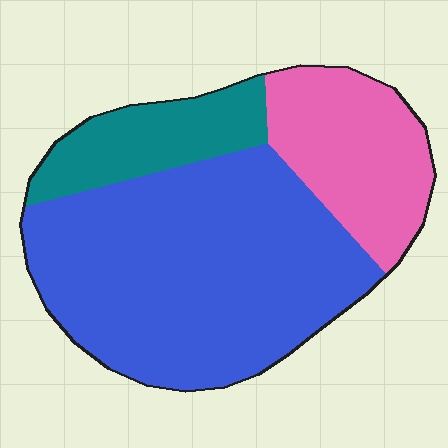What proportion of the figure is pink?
Pink covers about 25% of the figure.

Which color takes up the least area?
Teal, at roughly 15%.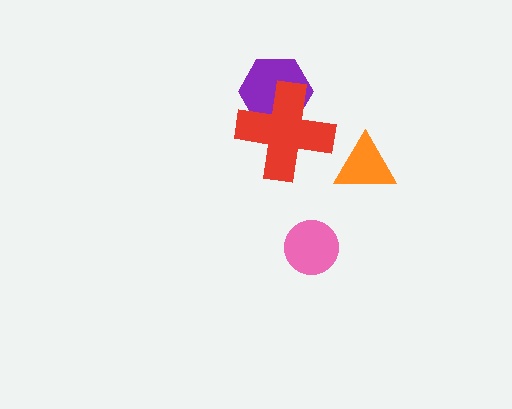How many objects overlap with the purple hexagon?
1 object overlaps with the purple hexagon.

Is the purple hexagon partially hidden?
Yes, it is partially covered by another shape.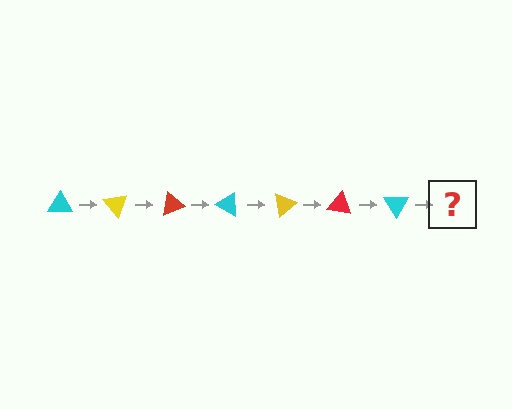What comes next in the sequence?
The next element should be a yellow triangle, rotated 350 degrees from the start.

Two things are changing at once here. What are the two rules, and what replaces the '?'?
The two rules are that it rotates 50 degrees each step and the color cycles through cyan, yellow, and red. The '?' should be a yellow triangle, rotated 350 degrees from the start.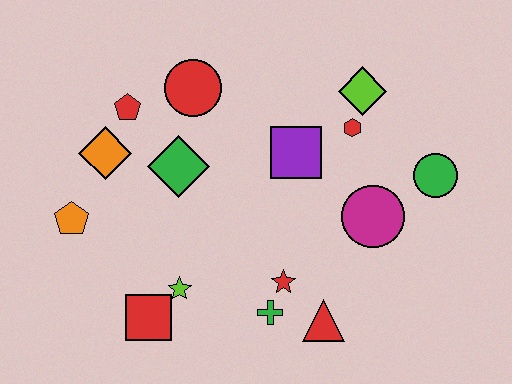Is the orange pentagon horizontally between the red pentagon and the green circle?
No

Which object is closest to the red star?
The green cross is closest to the red star.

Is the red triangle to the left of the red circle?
No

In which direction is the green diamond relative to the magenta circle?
The green diamond is to the left of the magenta circle.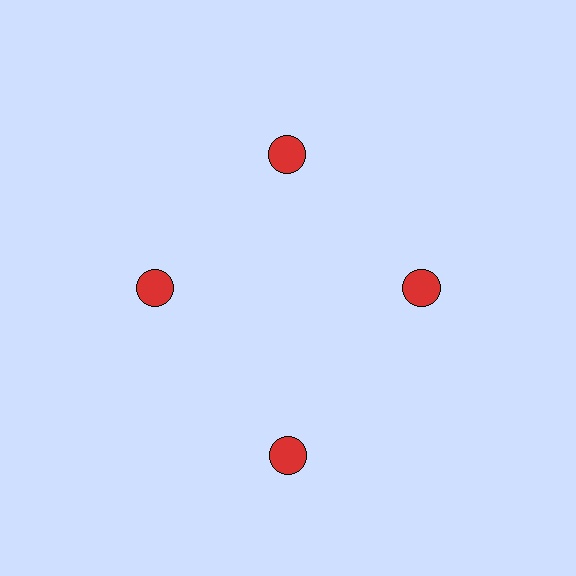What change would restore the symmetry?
The symmetry would be restored by moving it inward, back onto the ring so that all 4 circles sit at equal angles and equal distance from the center.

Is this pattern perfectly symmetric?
No. The 4 red circles are arranged in a ring, but one element near the 6 o'clock position is pushed outward from the center, breaking the 4-fold rotational symmetry.